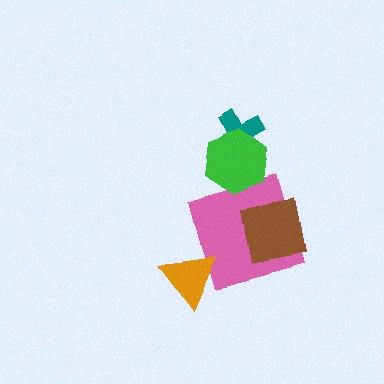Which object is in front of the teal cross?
The green hexagon is in front of the teal cross.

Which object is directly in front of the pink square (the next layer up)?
The brown square is directly in front of the pink square.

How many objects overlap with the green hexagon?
2 objects overlap with the green hexagon.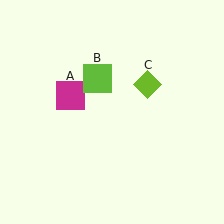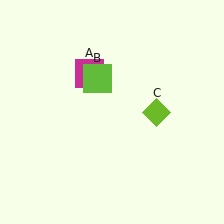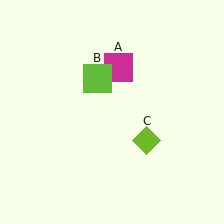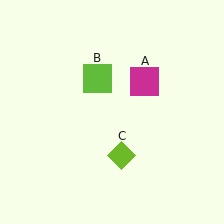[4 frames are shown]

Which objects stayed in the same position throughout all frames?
Lime square (object B) remained stationary.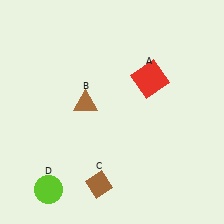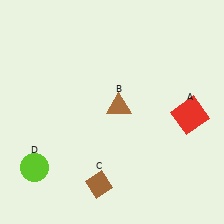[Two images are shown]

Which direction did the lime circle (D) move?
The lime circle (D) moved up.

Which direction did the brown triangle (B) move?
The brown triangle (B) moved right.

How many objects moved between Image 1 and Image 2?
3 objects moved between the two images.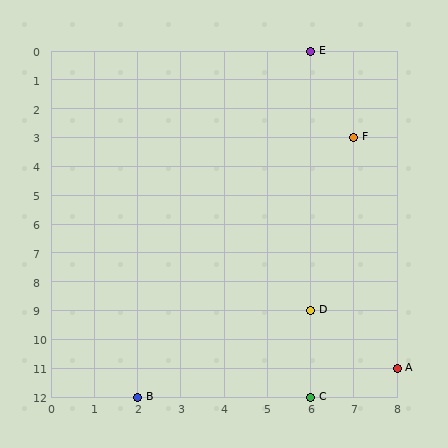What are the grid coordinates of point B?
Point B is at grid coordinates (2, 12).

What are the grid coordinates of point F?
Point F is at grid coordinates (7, 3).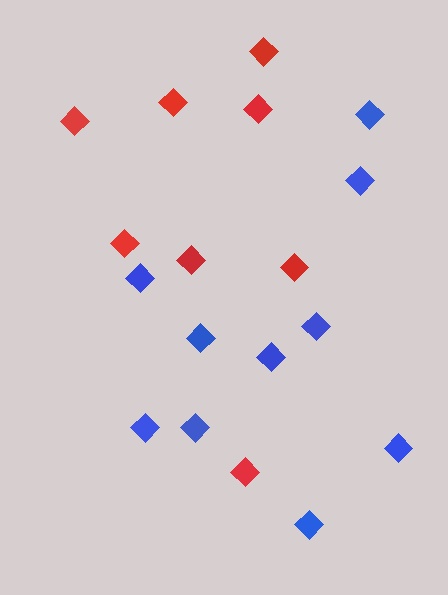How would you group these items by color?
There are 2 groups: one group of red diamonds (8) and one group of blue diamonds (10).